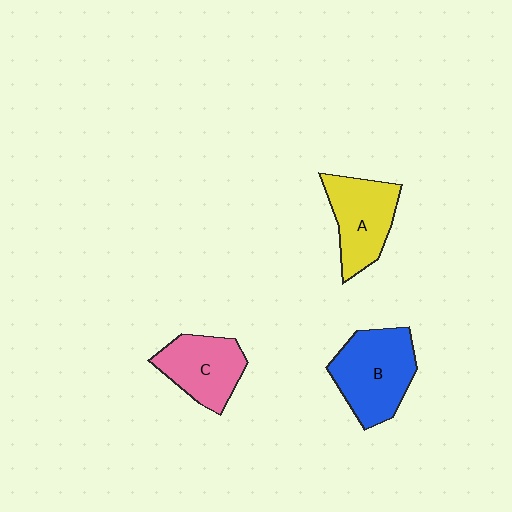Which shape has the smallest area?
Shape C (pink).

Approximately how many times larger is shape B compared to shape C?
Approximately 1.3 times.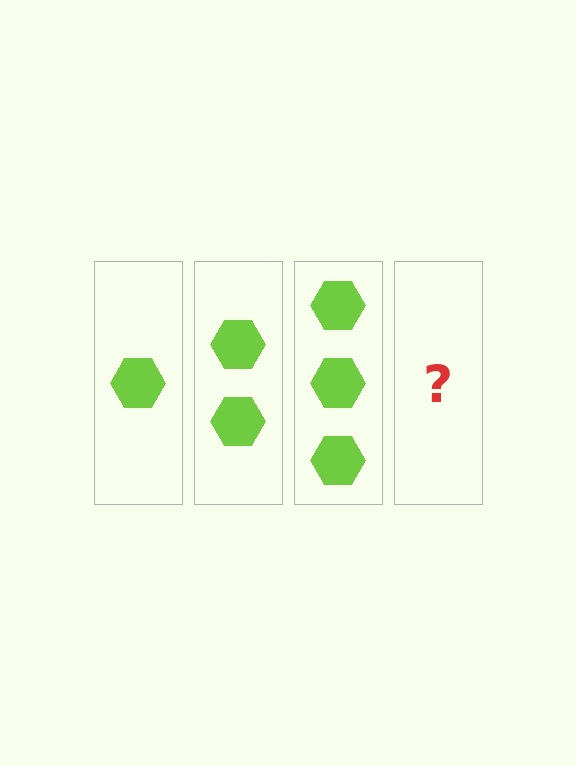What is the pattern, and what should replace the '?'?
The pattern is that each step adds one more hexagon. The '?' should be 4 hexagons.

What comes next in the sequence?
The next element should be 4 hexagons.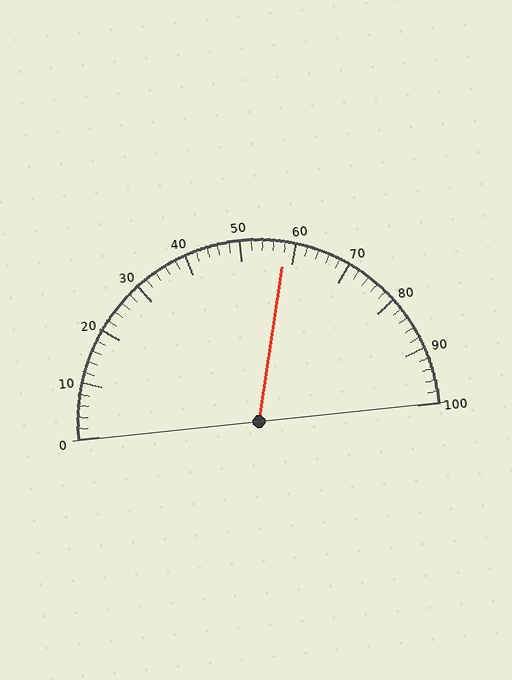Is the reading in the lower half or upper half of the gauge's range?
The reading is in the upper half of the range (0 to 100).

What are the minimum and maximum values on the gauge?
The gauge ranges from 0 to 100.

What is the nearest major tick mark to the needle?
The nearest major tick mark is 60.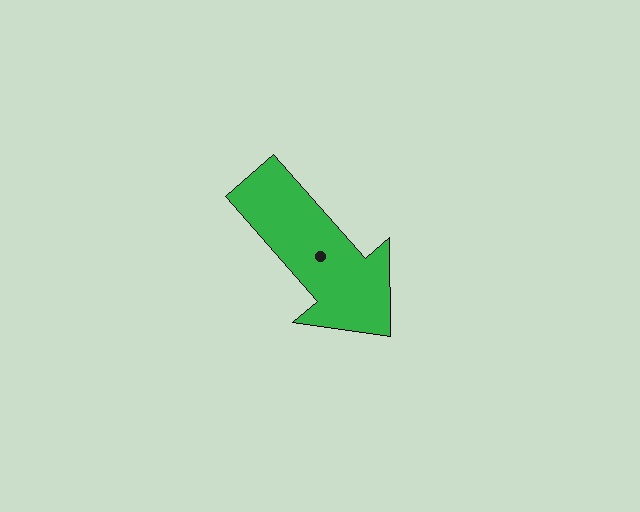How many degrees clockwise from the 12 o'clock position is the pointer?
Approximately 139 degrees.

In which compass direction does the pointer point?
Southeast.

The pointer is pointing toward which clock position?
Roughly 5 o'clock.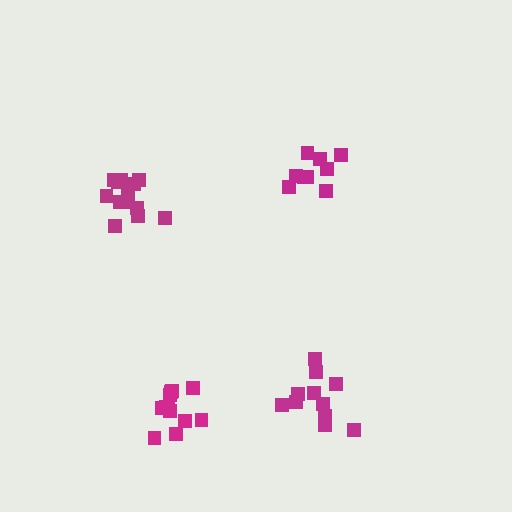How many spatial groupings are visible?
There are 4 spatial groupings.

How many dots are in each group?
Group 1: 11 dots, Group 2: 13 dots, Group 3: 9 dots, Group 4: 12 dots (45 total).